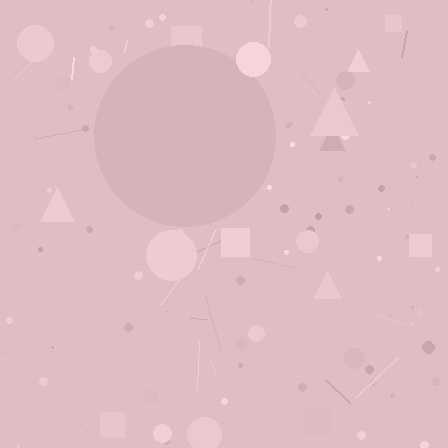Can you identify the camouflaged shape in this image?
The camouflaged shape is a circle.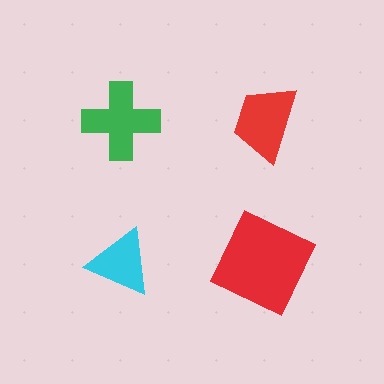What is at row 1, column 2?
A red trapezoid.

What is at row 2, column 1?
A cyan triangle.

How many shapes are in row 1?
2 shapes.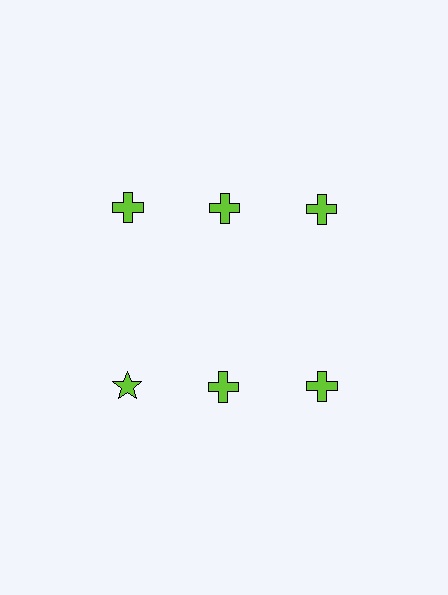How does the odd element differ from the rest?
It has a different shape: star instead of cross.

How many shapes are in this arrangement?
There are 6 shapes arranged in a grid pattern.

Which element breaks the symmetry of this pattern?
The lime star in the second row, leftmost column breaks the symmetry. All other shapes are lime crosses.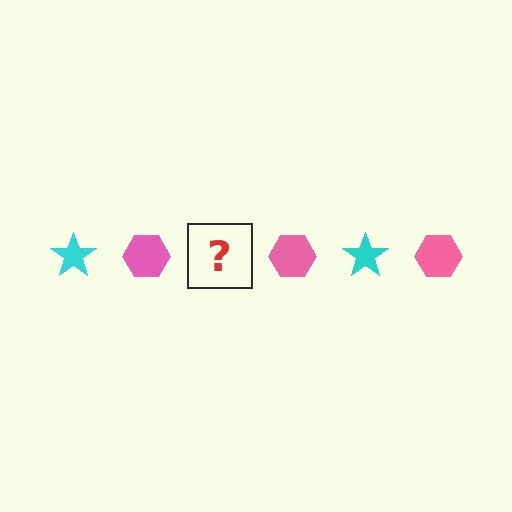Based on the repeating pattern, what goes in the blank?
The blank should be a cyan star.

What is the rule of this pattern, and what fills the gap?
The rule is that the pattern alternates between cyan star and pink hexagon. The gap should be filled with a cyan star.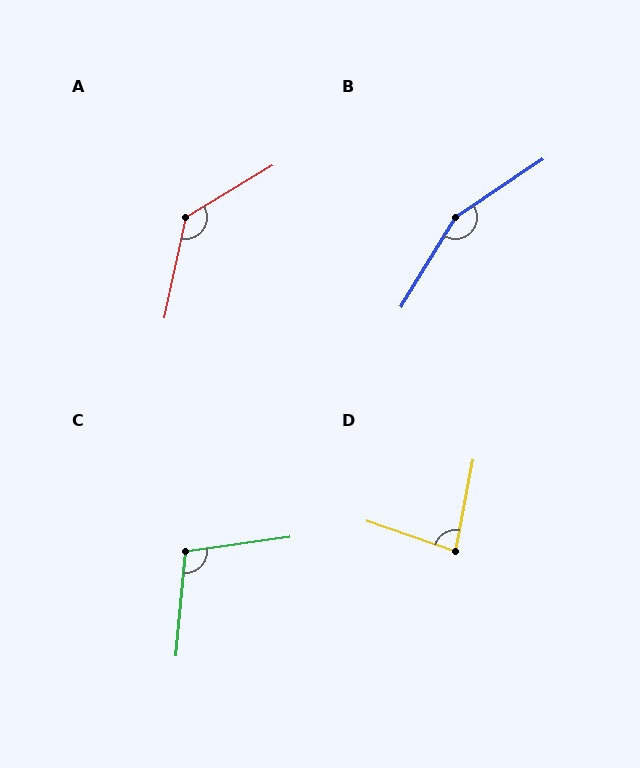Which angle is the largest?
B, at approximately 155 degrees.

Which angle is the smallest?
D, at approximately 82 degrees.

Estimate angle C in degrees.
Approximately 103 degrees.